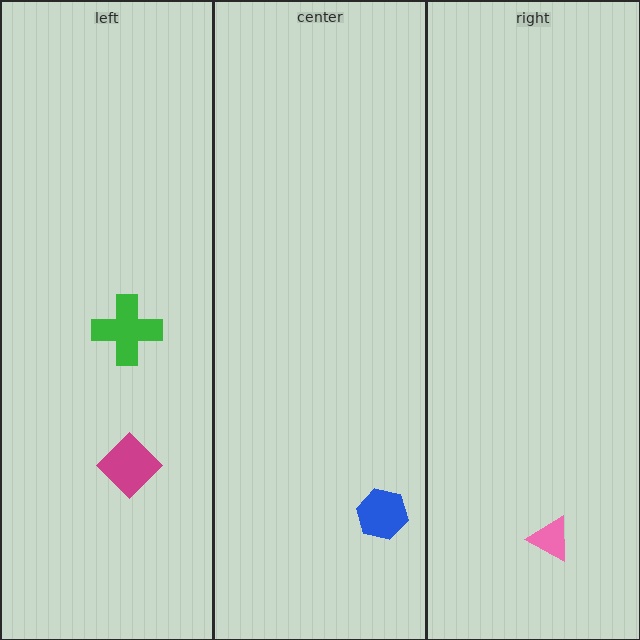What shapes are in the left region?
The magenta diamond, the green cross.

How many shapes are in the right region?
1.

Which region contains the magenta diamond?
The left region.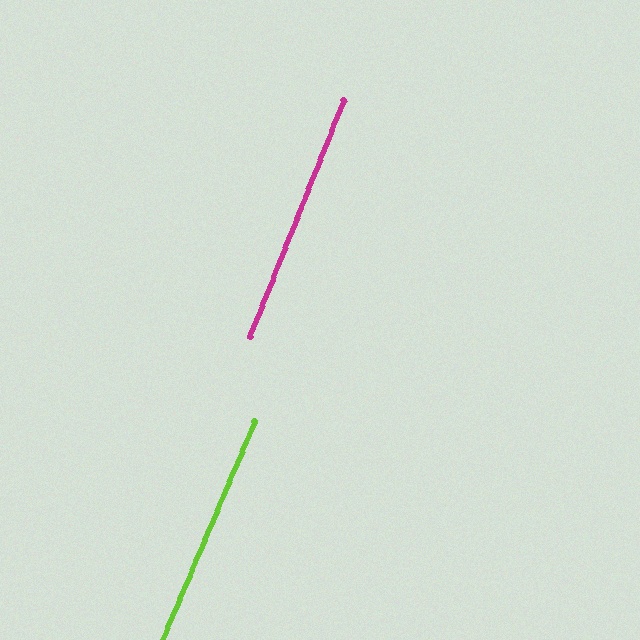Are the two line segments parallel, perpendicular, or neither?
Parallel — their directions differ by only 1.2°.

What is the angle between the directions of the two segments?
Approximately 1 degree.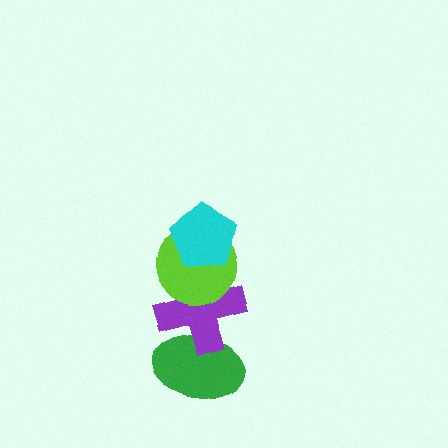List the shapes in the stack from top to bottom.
From top to bottom: the cyan pentagon, the lime circle, the purple cross, the green ellipse.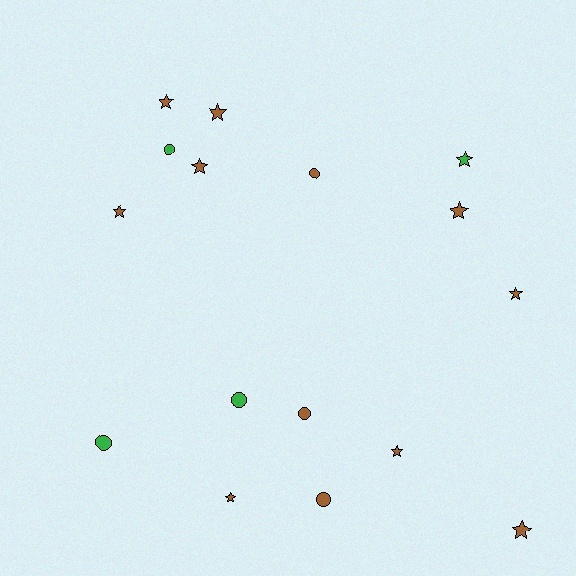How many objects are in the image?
There are 16 objects.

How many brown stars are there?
There are 9 brown stars.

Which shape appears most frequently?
Star, with 10 objects.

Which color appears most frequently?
Brown, with 12 objects.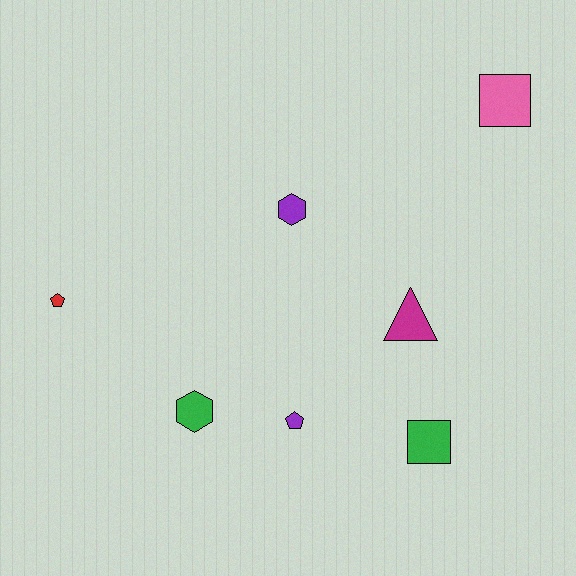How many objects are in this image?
There are 7 objects.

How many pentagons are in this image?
There are 2 pentagons.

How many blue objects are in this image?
There are no blue objects.